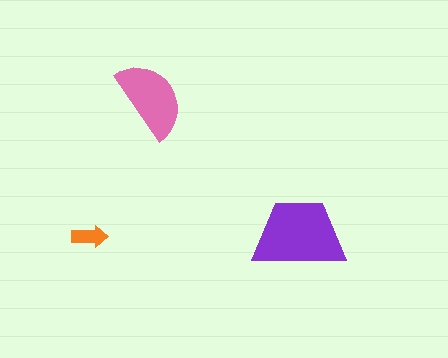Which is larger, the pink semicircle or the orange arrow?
The pink semicircle.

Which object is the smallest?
The orange arrow.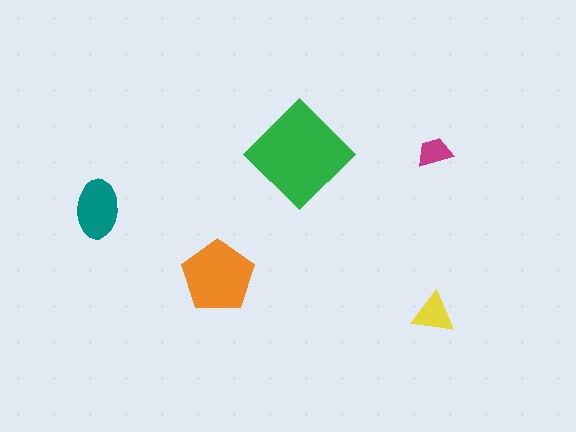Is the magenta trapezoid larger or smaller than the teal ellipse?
Smaller.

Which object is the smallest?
The magenta trapezoid.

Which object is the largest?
The green diamond.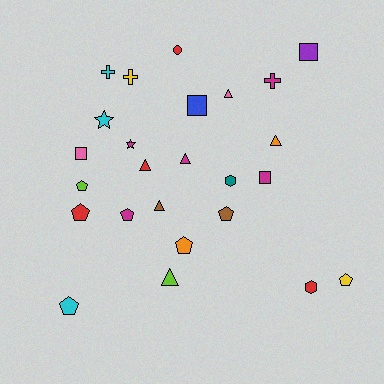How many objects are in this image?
There are 25 objects.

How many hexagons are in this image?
There are 2 hexagons.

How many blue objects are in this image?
There is 1 blue object.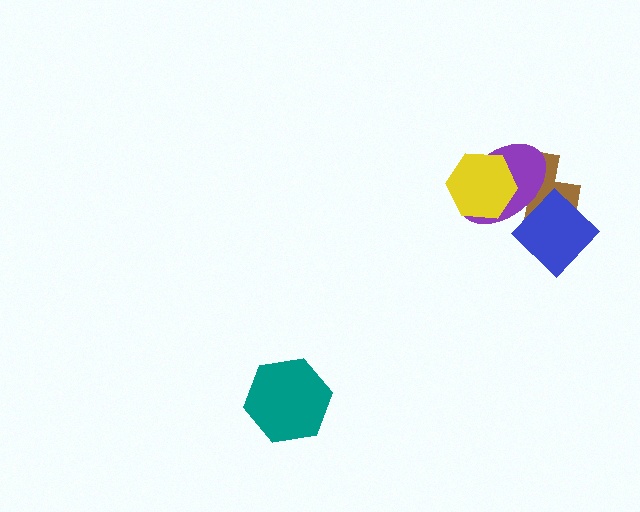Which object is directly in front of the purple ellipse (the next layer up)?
The blue diamond is directly in front of the purple ellipse.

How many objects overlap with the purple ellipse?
3 objects overlap with the purple ellipse.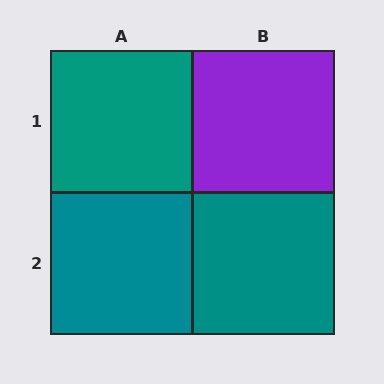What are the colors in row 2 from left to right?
Teal, teal.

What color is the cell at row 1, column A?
Teal.